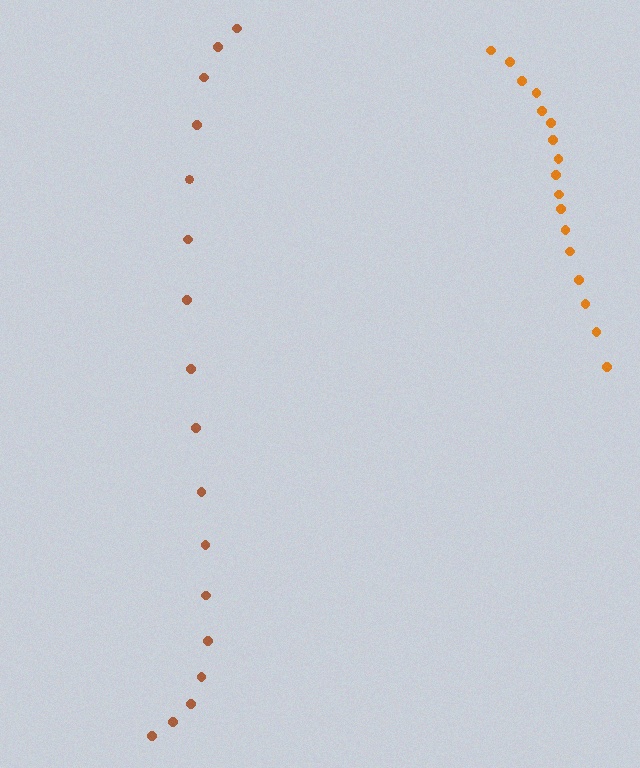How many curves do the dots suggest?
There are 2 distinct paths.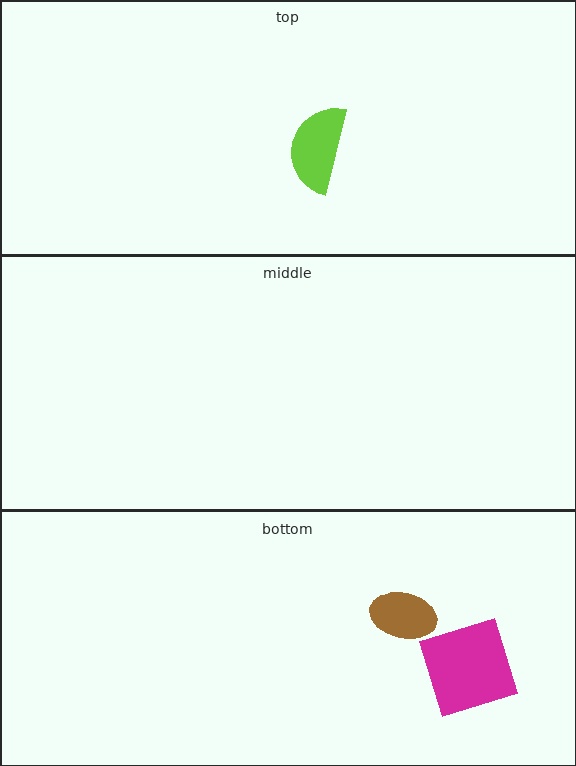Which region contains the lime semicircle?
The top region.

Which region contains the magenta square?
The bottom region.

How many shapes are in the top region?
1.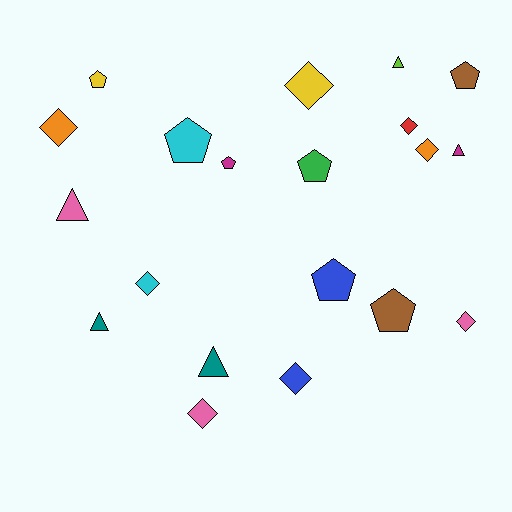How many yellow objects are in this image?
There are 2 yellow objects.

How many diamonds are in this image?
There are 8 diamonds.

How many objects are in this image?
There are 20 objects.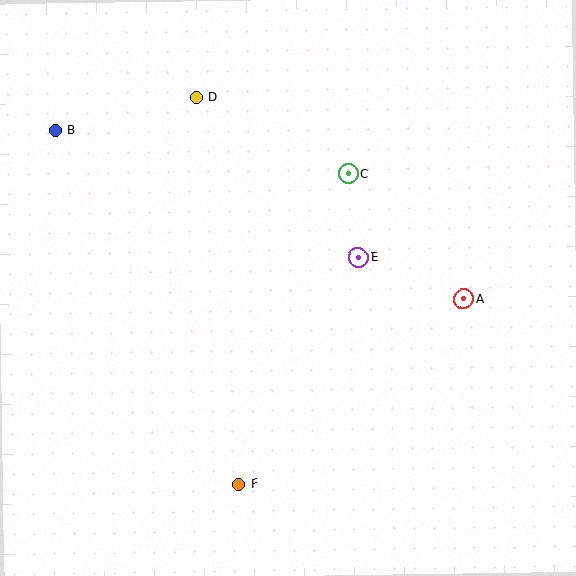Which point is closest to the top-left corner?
Point B is closest to the top-left corner.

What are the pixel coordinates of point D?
Point D is at (196, 97).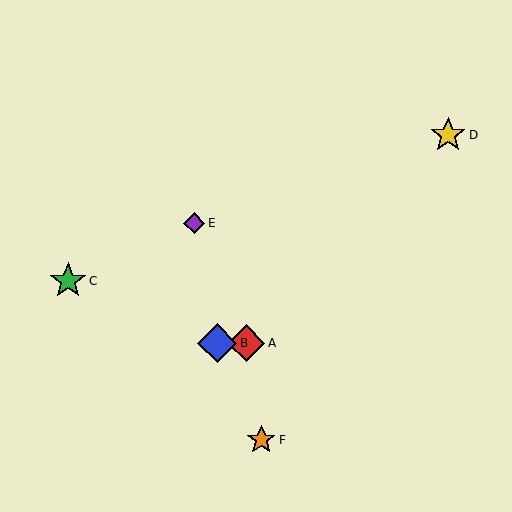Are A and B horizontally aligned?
Yes, both are at y≈343.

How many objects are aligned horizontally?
2 objects (A, B) are aligned horizontally.